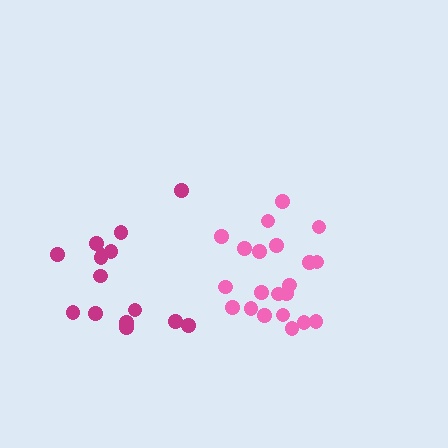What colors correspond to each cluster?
The clusters are colored: magenta, pink.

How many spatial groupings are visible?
There are 2 spatial groupings.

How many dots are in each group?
Group 1: 15 dots, Group 2: 21 dots (36 total).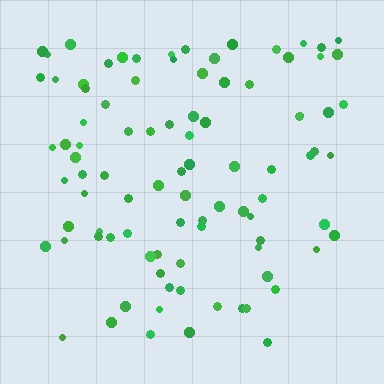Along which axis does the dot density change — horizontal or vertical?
Vertical.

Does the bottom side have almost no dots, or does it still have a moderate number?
Still a moderate number, just noticeably fewer than the top.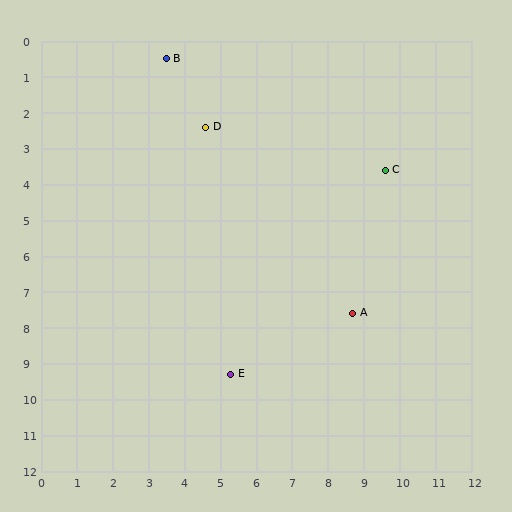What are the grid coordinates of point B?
Point B is at approximately (3.5, 0.5).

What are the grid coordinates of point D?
Point D is at approximately (4.6, 2.4).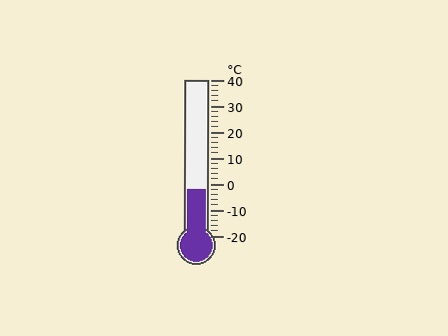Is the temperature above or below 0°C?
The temperature is below 0°C.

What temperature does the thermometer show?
The thermometer shows approximately -2°C.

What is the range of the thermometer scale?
The thermometer scale ranges from -20°C to 40°C.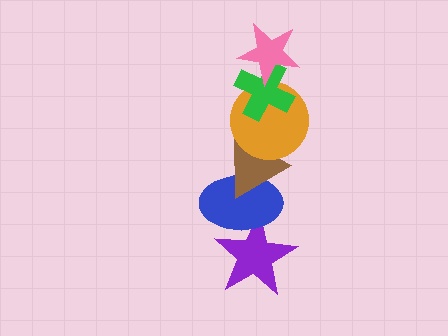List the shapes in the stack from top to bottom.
From top to bottom: the pink star, the green cross, the orange circle, the brown triangle, the blue ellipse, the purple star.